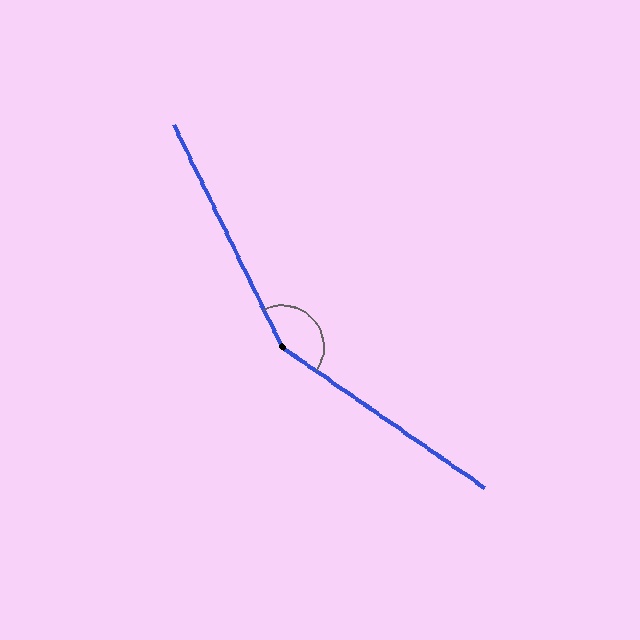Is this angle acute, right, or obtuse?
It is obtuse.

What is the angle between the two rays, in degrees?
Approximately 151 degrees.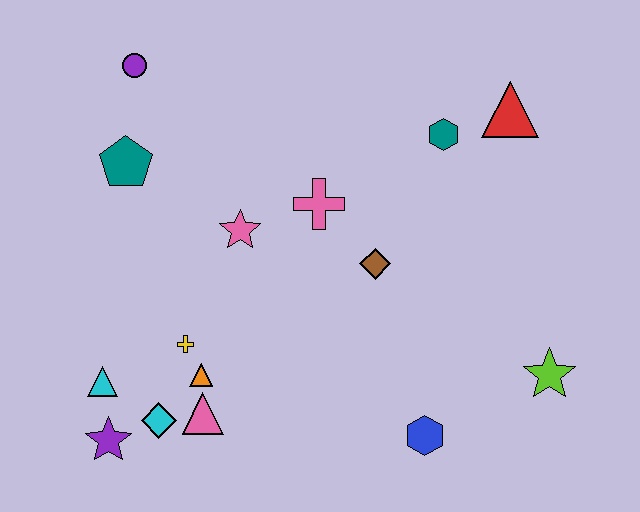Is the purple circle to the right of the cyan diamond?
No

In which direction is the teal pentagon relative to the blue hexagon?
The teal pentagon is to the left of the blue hexagon.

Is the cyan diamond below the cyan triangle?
Yes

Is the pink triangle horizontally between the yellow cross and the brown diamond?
Yes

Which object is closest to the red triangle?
The teal hexagon is closest to the red triangle.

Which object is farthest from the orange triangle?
The red triangle is farthest from the orange triangle.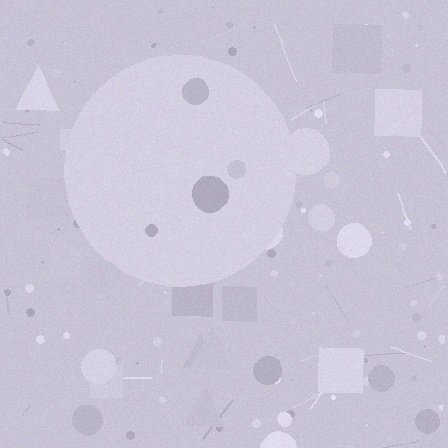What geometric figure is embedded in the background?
A circle is embedded in the background.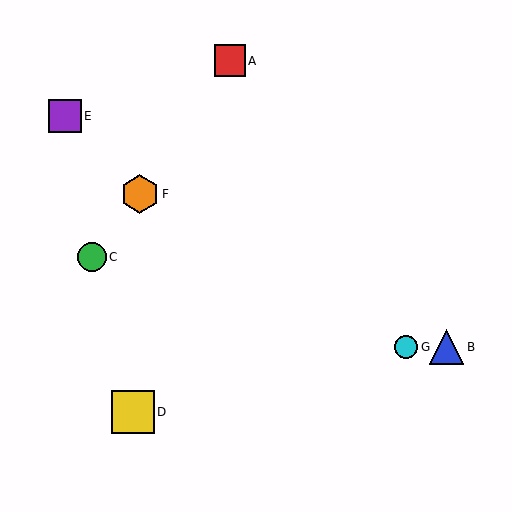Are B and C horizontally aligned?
No, B is at y≈347 and C is at y≈257.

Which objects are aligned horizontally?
Objects B, G are aligned horizontally.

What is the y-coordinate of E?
Object E is at y≈116.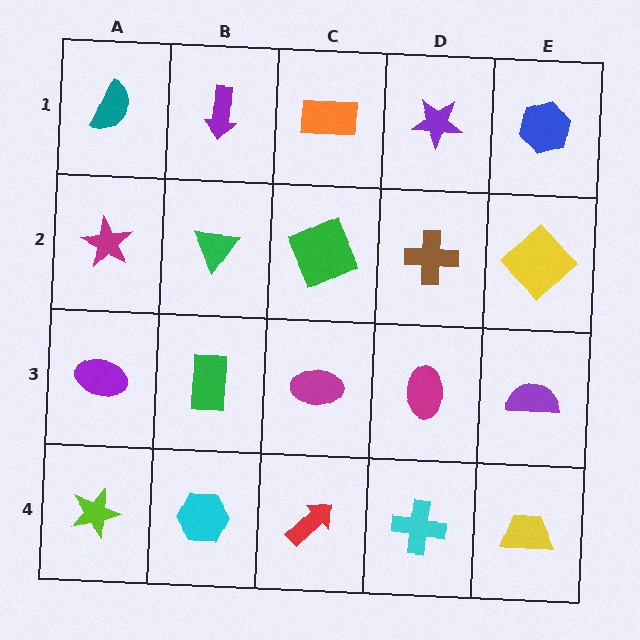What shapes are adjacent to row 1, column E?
A yellow diamond (row 2, column E), a purple star (row 1, column D).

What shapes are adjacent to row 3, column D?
A brown cross (row 2, column D), a cyan cross (row 4, column D), a magenta ellipse (row 3, column C), a purple semicircle (row 3, column E).